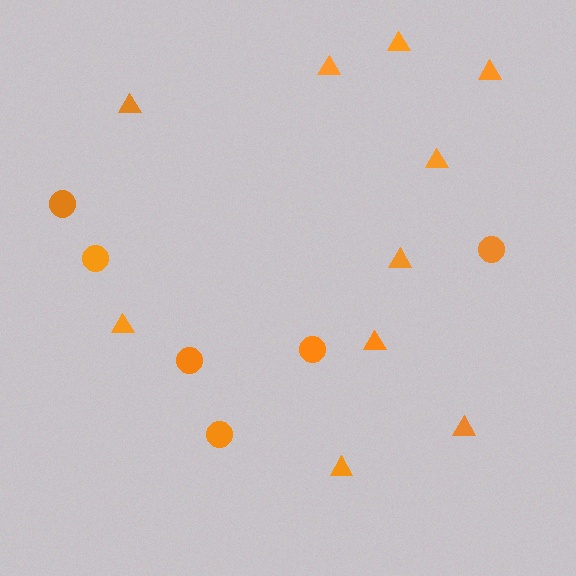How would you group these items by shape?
There are 2 groups: one group of triangles (10) and one group of circles (6).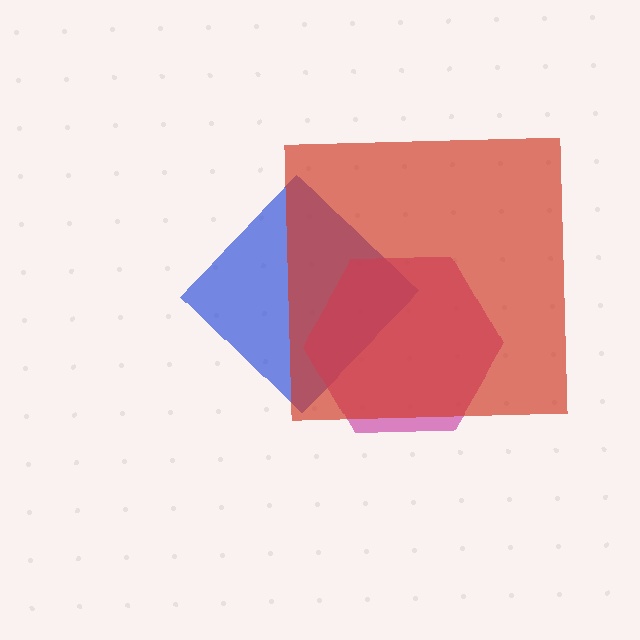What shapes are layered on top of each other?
The layered shapes are: a blue diamond, a magenta hexagon, a red square.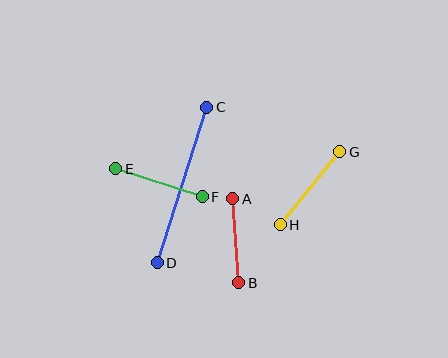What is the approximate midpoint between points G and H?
The midpoint is at approximately (310, 188) pixels.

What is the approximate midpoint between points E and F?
The midpoint is at approximately (159, 183) pixels.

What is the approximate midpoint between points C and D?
The midpoint is at approximately (182, 185) pixels.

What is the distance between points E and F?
The distance is approximately 91 pixels.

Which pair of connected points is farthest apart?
Points C and D are farthest apart.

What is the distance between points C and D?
The distance is approximately 163 pixels.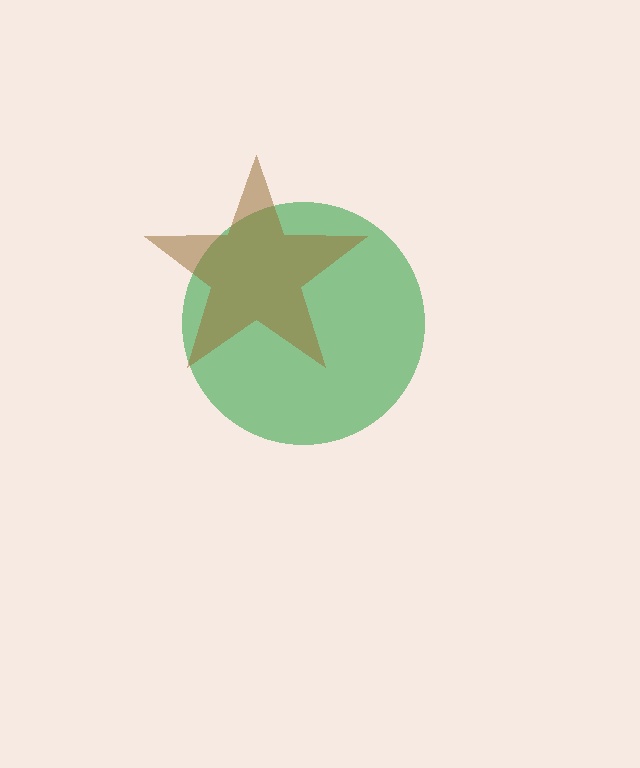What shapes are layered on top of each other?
The layered shapes are: a green circle, a brown star.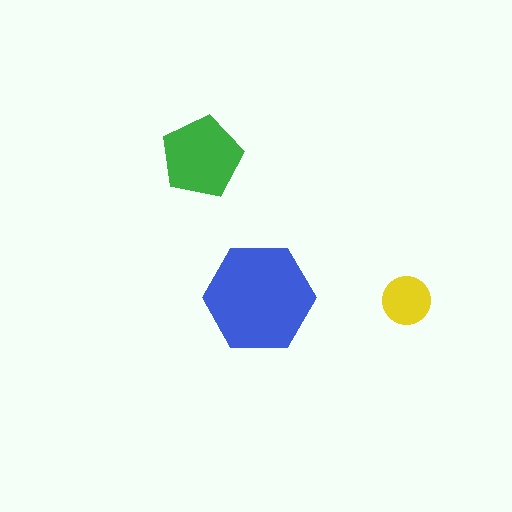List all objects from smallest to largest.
The yellow circle, the green pentagon, the blue hexagon.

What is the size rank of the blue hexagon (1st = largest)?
1st.